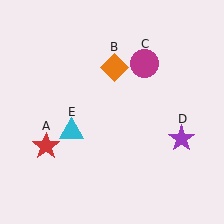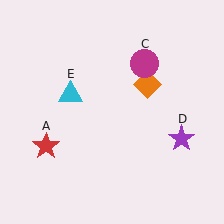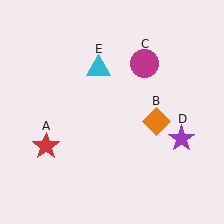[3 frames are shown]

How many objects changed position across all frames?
2 objects changed position: orange diamond (object B), cyan triangle (object E).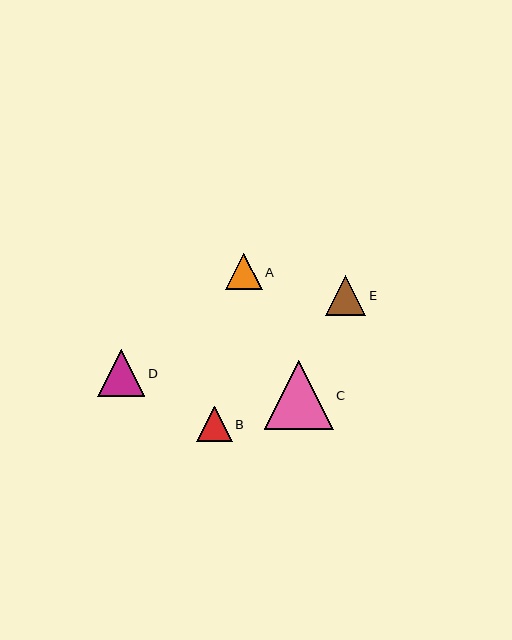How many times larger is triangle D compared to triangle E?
Triangle D is approximately 1.2 times the size of triangle E.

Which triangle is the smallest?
Triangle B is the smallest with a size of approximately 35 pixels.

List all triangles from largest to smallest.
From largest to smallest: C, D, E, A, B.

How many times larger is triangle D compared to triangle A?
Triangle D is approximately 1.3 times the size of triangle A.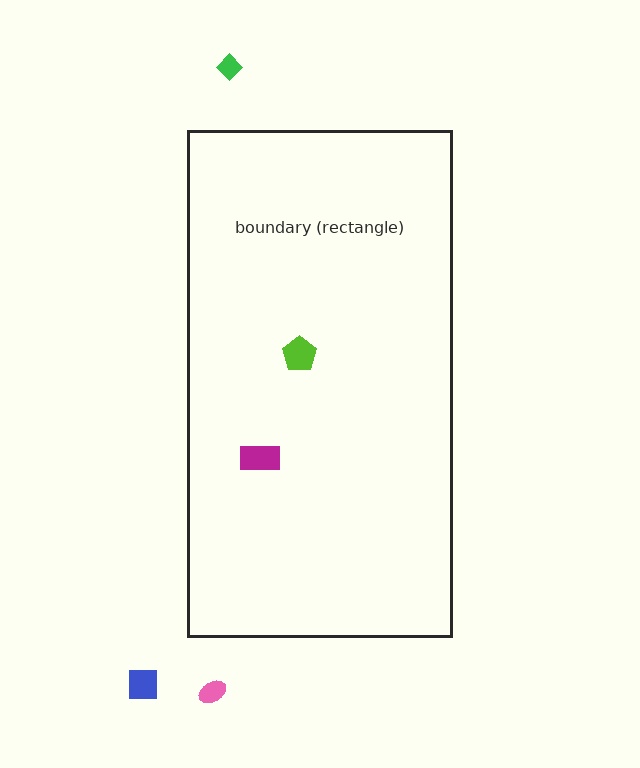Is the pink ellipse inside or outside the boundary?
Outside.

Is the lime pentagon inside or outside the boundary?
Inside.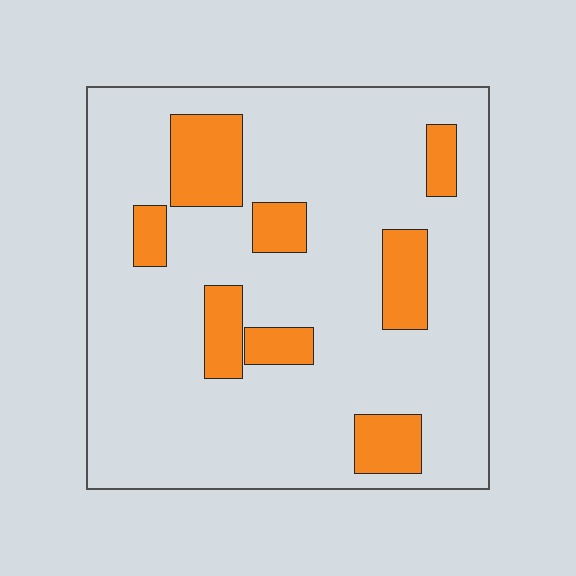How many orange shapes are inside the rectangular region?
8.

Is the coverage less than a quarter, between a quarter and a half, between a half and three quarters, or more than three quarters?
Less than a quarter.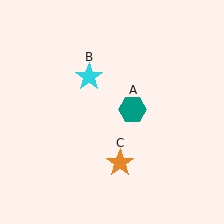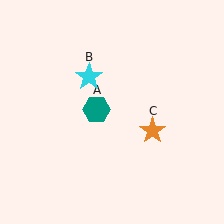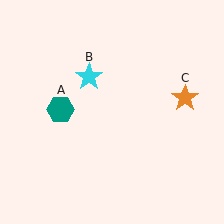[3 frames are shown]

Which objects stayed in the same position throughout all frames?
Cyan star (object B) remained stationary.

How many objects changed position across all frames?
2 objects changed position: teal hexagon (object A), orange star (object C).